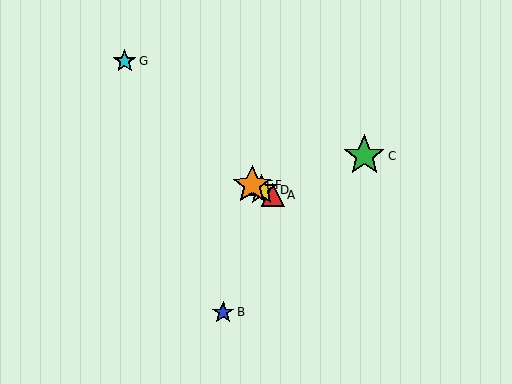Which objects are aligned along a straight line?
Objects A, D, E, F are aligned along a straight line.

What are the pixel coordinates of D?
Object D is at (262, 190).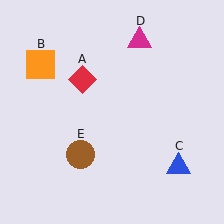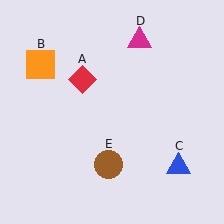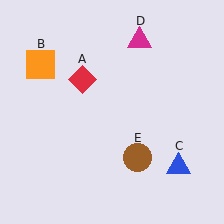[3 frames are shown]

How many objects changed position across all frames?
1 object changed position: brown circle (object E).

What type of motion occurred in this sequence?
The brown circle (object E) rotated counterclockwise around the center of the scene.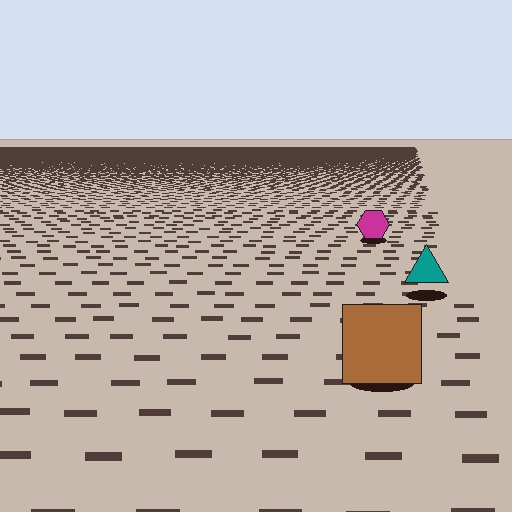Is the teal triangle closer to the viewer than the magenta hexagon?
Yes. The teal triangle is closer — you can tell from the texture gradient: the ground texture is coarser near it.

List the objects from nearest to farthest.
From nearest to farthest: the brown square, the teal triangle, the magenta hexagon.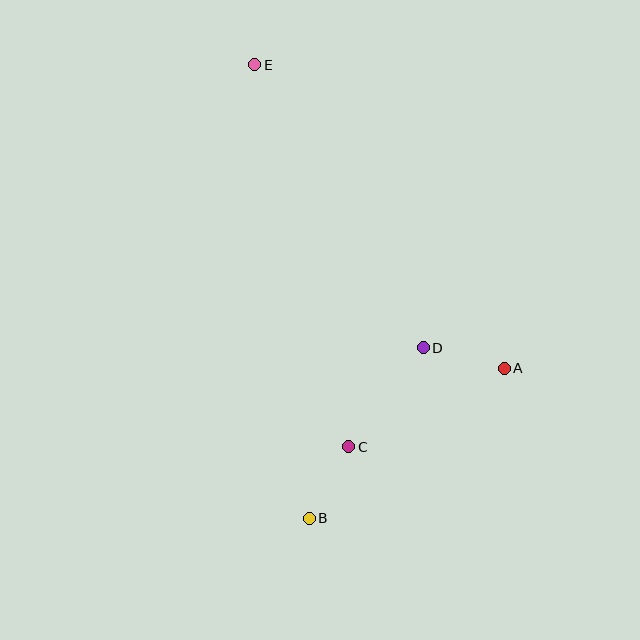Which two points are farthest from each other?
Points B and E are farthest from each other.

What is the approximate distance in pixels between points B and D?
The distance between B and D is approximately 205 pixels.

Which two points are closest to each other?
Points B and C are closest to each other.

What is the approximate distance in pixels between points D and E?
The distance between D and E is approximately 329 pixels.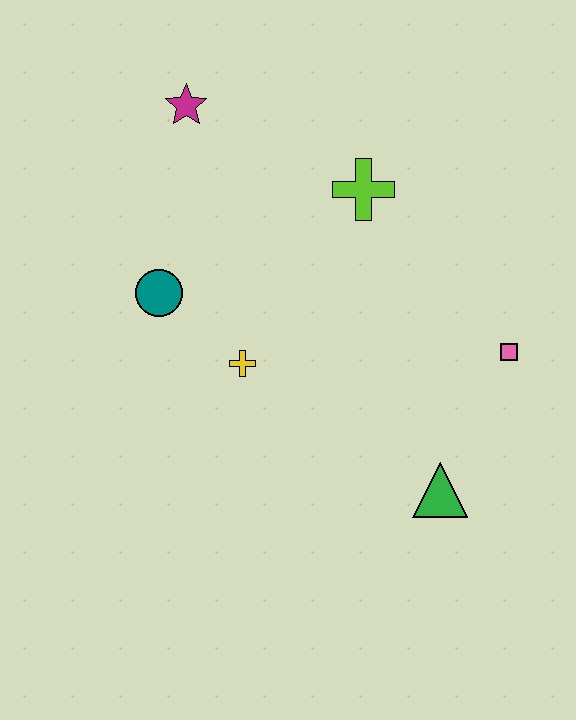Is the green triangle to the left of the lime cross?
No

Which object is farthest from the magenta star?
The green triangle is farthest from the magenta star.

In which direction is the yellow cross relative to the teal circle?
The yellow cross is to the right of the teal circle.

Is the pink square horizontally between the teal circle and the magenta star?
No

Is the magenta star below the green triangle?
No